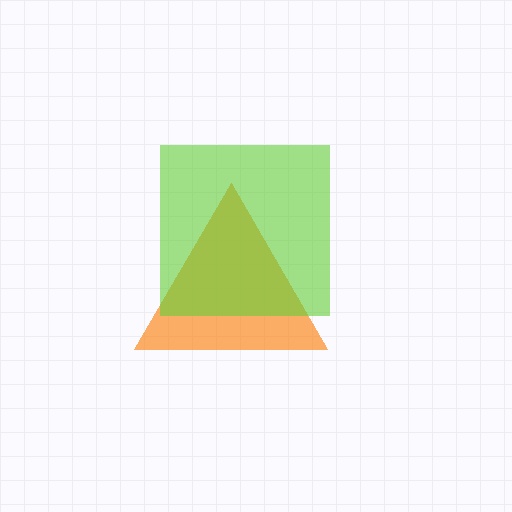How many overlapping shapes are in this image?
There are 2 overlapping shapes in the image.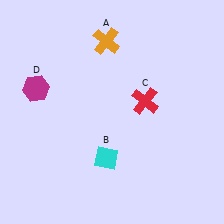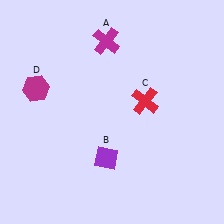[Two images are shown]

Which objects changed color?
A changed from orange to magenta. B changed from cyan to purple.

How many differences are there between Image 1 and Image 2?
There are 2 differences between the two images.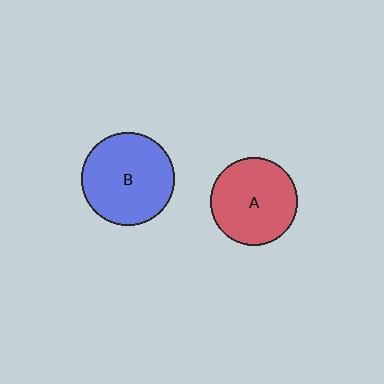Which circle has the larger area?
Circle B (blue).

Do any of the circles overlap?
No, none of the circles overlap.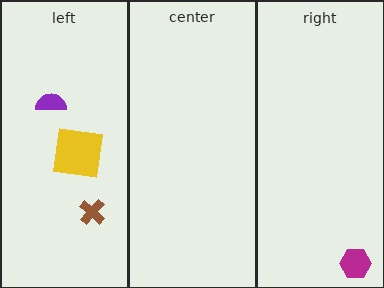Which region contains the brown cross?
The left region.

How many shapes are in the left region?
3.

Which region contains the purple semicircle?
The left region.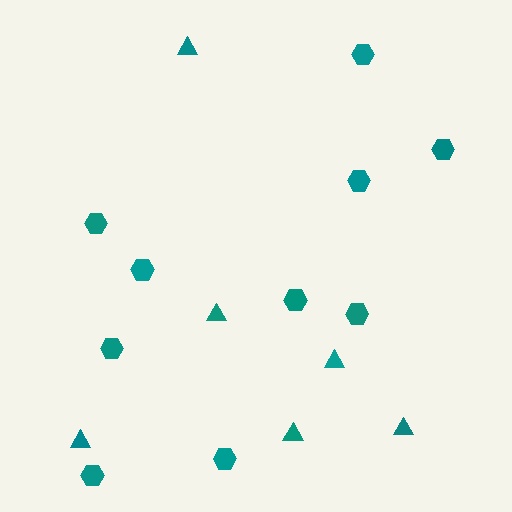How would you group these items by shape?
There are 2 groups: one group of hexagons (10) and one group of triangles (6).